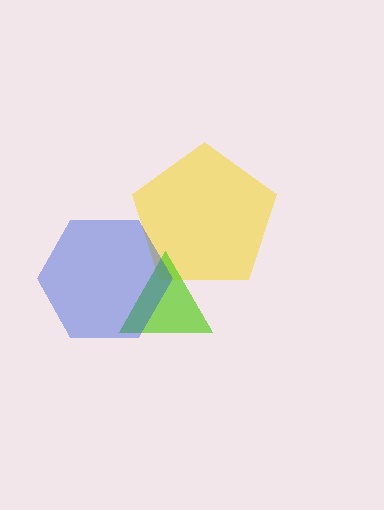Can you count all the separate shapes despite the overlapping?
Yes, there are 3 separate shapes.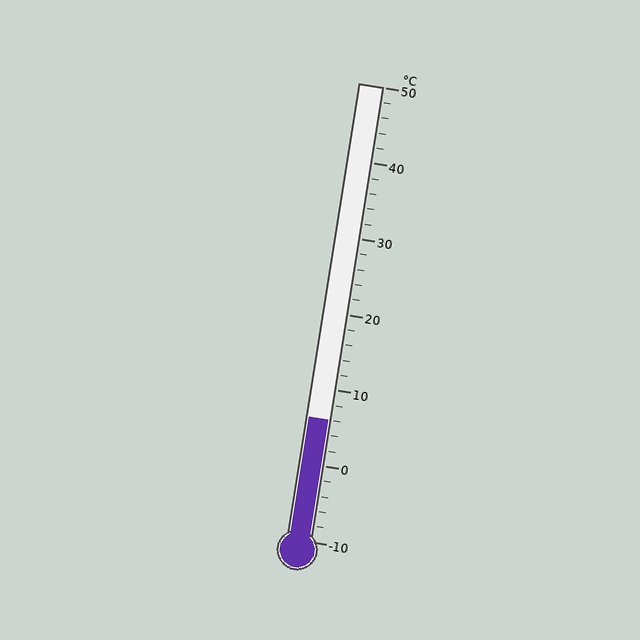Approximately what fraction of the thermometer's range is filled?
The thermometer is filled to approximately 25% of its range.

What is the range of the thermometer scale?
The thermometer scale ranges from -10°C to 50°C.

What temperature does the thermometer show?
The thermometer shows approximately 6°C.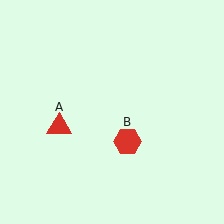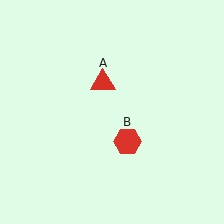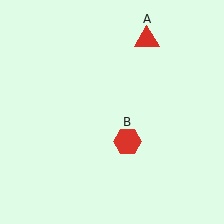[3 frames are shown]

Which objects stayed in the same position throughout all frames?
Red hexagon (object B) remained stationary.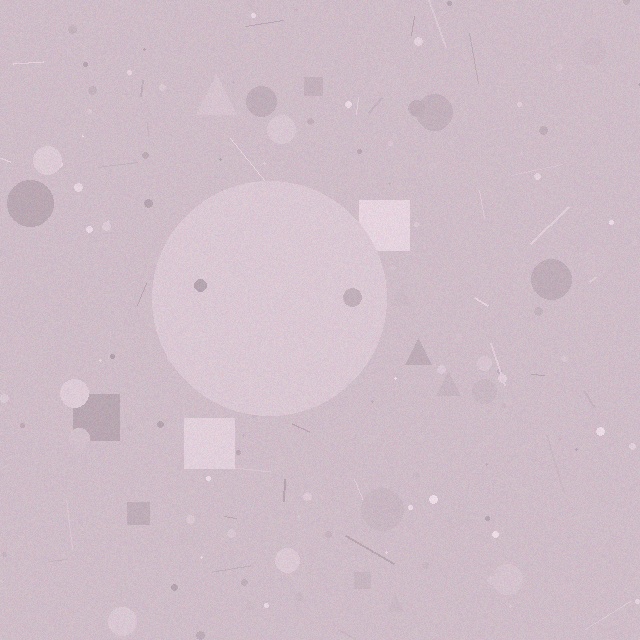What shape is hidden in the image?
A circle is hidden in the image.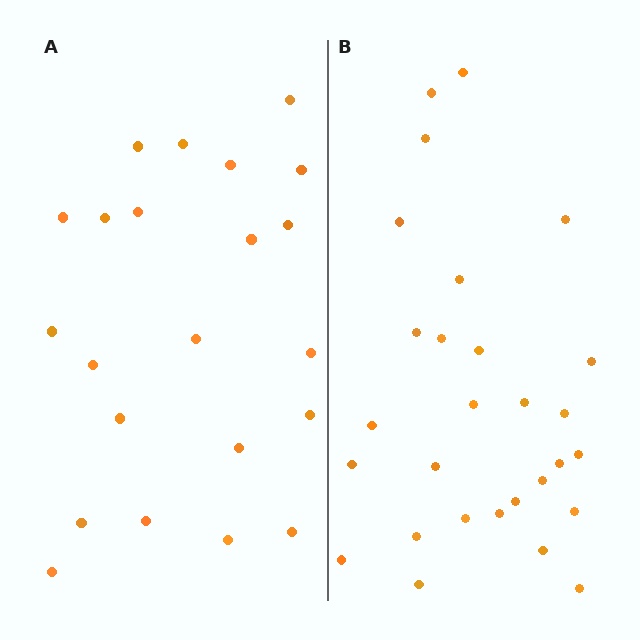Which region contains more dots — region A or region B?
Region B (the right region) has more dots.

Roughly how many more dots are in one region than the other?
Region B has about 6 more dots than region A.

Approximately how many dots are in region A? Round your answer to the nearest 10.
About 20 dots. (The exact count is 22, which rounds to 20.)